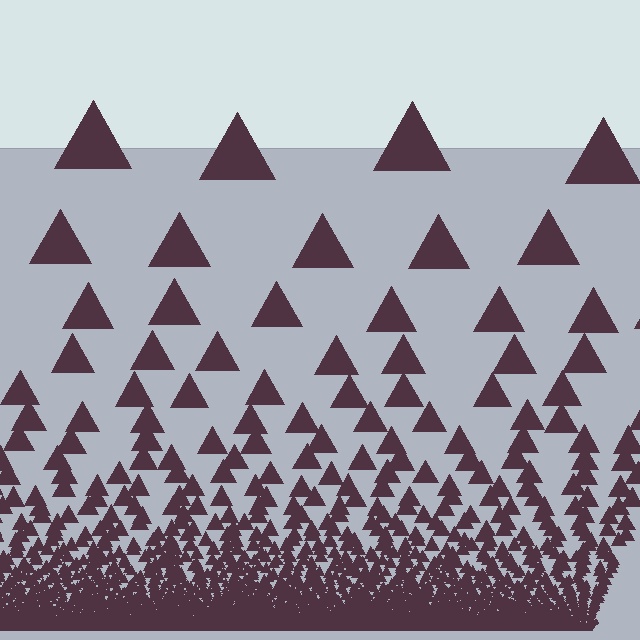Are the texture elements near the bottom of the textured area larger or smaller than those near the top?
Smaller. The gradient is inverted — elements near the bottom are smaller and denser.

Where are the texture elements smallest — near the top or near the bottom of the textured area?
Near the bottom.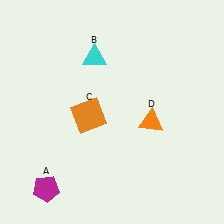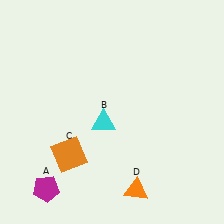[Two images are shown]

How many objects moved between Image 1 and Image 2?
3 objects moved between the two images.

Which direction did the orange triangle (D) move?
The orange triangle (D) moved down.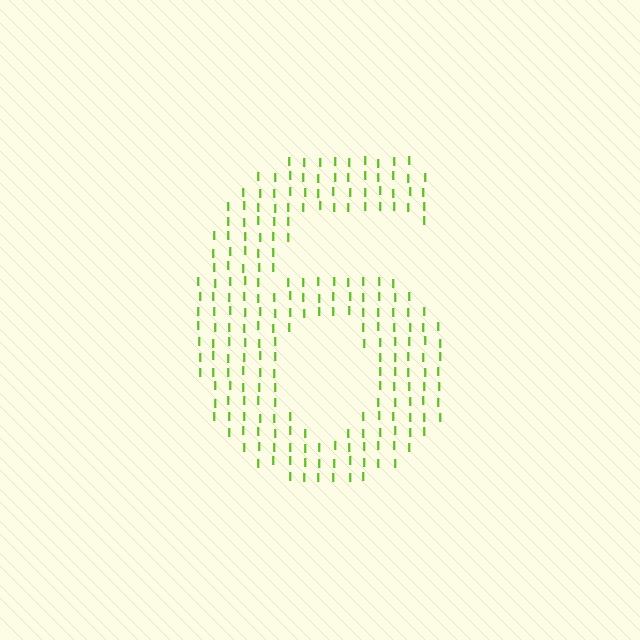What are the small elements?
The small elements are letter I's.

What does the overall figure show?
The overall figure shows the digit 6.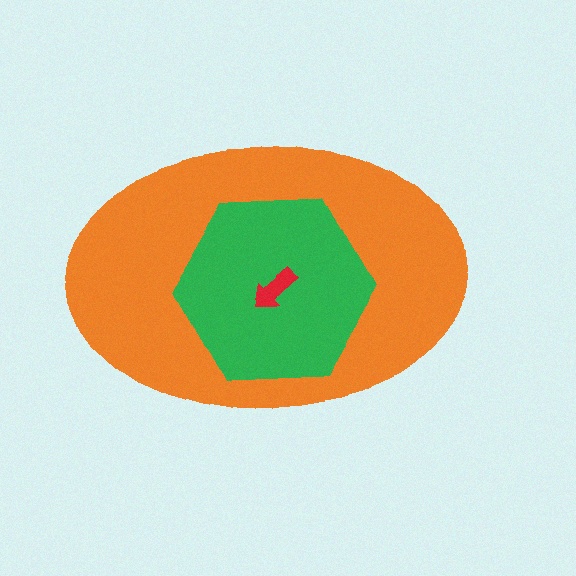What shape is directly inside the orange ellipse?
The green hexagon.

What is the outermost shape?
The orange ellipse.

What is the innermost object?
The red arrow.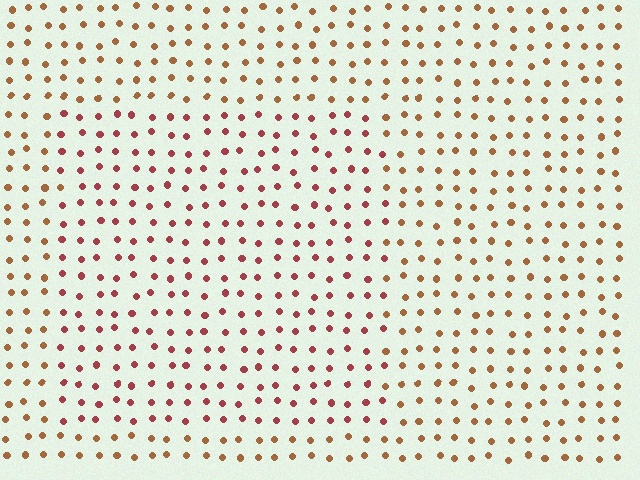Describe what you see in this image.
The image is filled with small brown elements in a uniform arrangement. A rectangle-shaped region is visible where the elements are tinted to a slightly different hue, forming a subtle color boundary.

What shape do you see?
I see a rectangle.